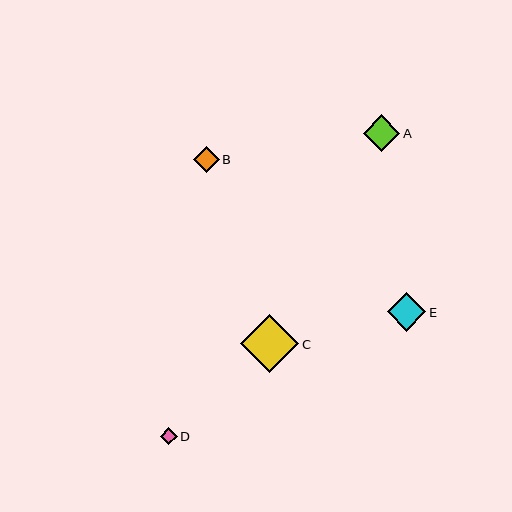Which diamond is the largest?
Diamond C is the largest with a size of approximately 58 pixels.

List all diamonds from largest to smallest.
From largest to smallest: C, E, A, B, D.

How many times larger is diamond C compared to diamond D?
Diamond C is approximately 3.3 times the size of diamond D.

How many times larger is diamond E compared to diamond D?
Diamond E is approximately 2.2 times the size of diamond D.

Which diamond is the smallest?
Diamond D is the smallest with a size of approximately 17 pixels.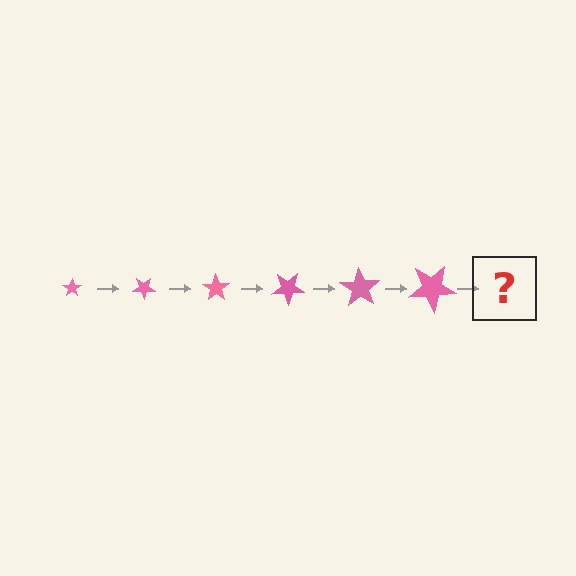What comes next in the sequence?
The next element should be a star, larger than the previous one and rotated 210 degrees from the start.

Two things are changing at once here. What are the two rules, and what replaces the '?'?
The two rules are that the star grows larger each step and it rotates 35 degrees each step. The '?' should be a star, larger than the previous one and rotated 210 degrees from the start.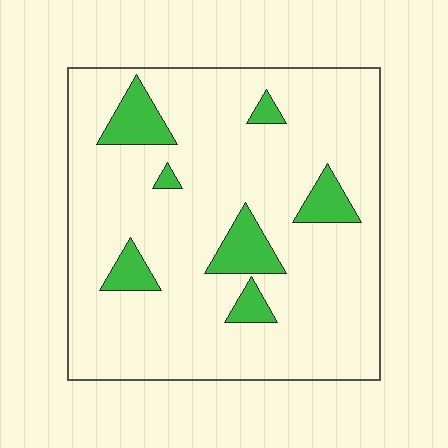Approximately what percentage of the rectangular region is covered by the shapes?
Approximately 10%.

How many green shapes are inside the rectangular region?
7.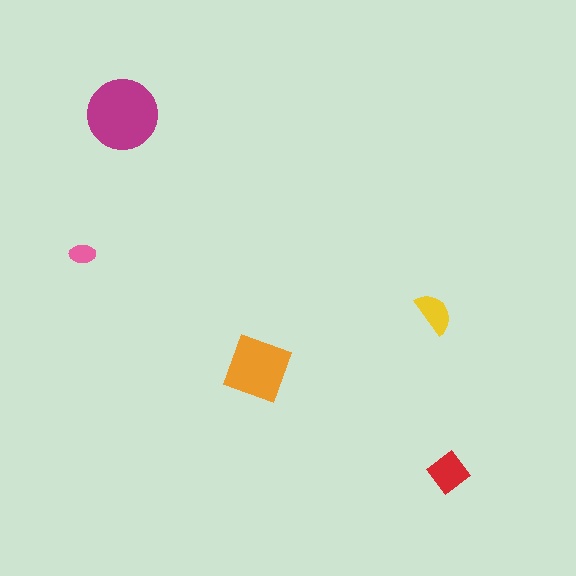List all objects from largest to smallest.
The magenta circle, the orange square, the red diamond, the yellow semicircle, the pink ellipse.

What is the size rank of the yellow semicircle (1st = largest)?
4th.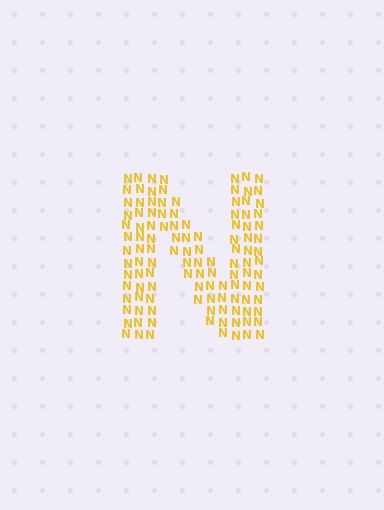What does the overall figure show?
The overall figure shows the letter N.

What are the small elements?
The small elements are letter N's.